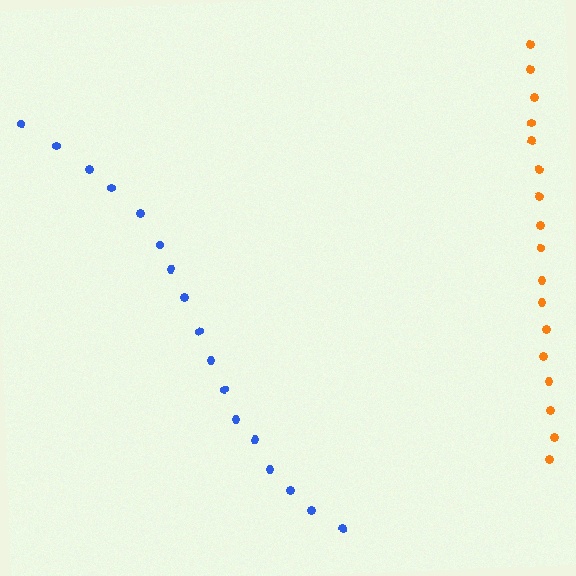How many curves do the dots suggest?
There are 2 distinct paths.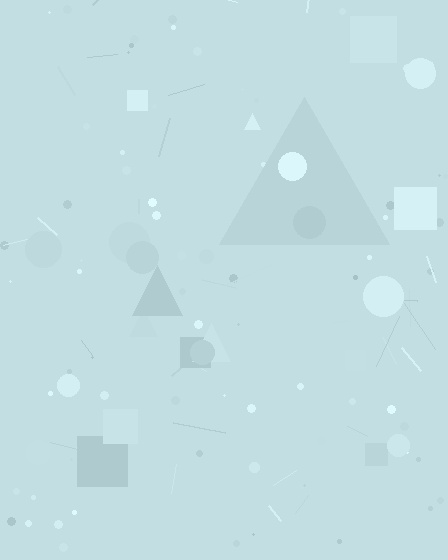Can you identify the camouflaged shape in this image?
The camouflaged shape is a triangle.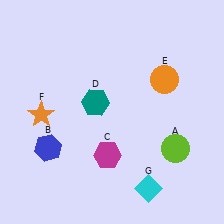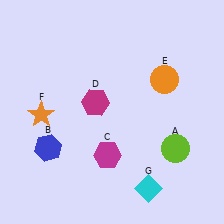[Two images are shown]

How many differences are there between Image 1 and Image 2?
There is 1 difference between the two images.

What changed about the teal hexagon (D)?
In Image 1, D is teal. In Image 2, it changed to magenta.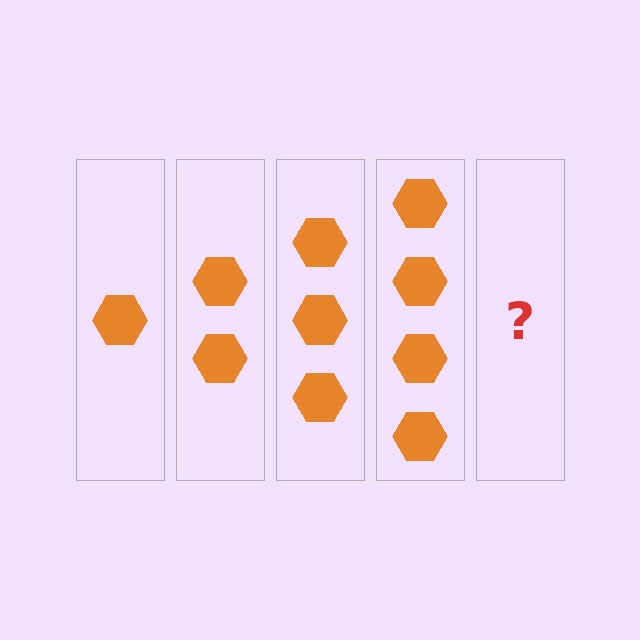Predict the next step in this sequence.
The next step is 5 hexagons.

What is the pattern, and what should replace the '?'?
The pattern is that each step adds one more hexagon. The '?' should be 5 hexagons.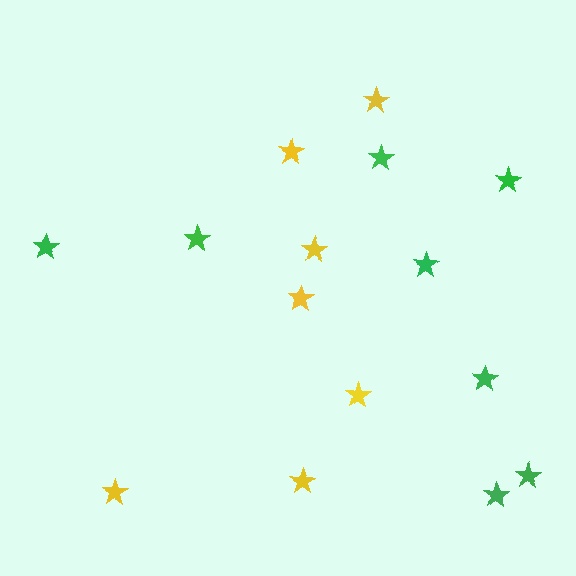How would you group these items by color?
There are 2 groups: one group of green stars (8) and one group of yellow stars (7).